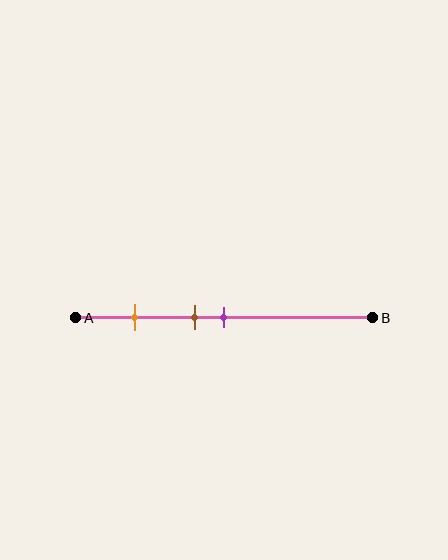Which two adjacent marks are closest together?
The brown and purple marks are the closest adjacent pair.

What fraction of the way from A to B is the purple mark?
The purple mark is approximately 50% (0.5) of the way from A to B.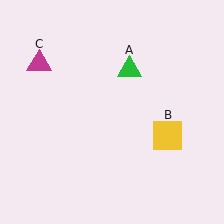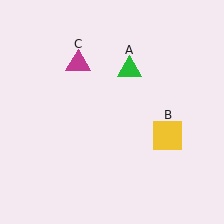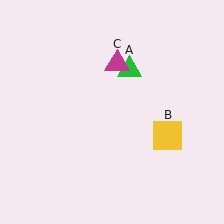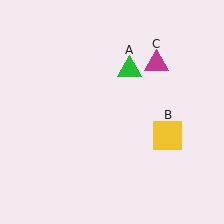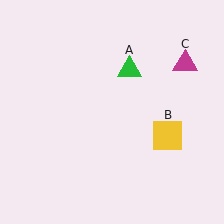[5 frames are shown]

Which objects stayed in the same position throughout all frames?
Green triangle (object A) and yellow square (object B) remained stationary.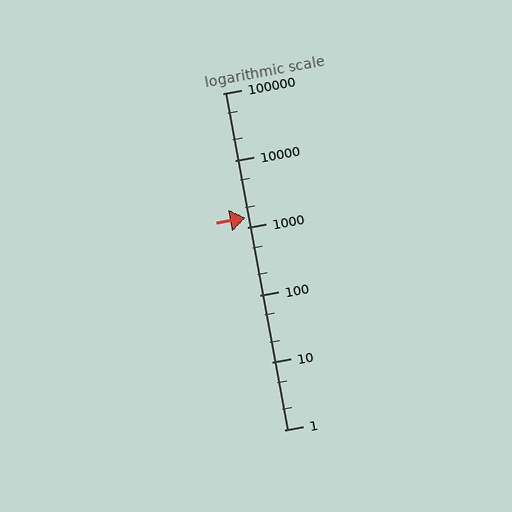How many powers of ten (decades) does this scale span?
The scale spans 5 decades, from 1 to 100000.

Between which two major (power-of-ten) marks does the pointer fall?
The pointer is between 1000 and 10000.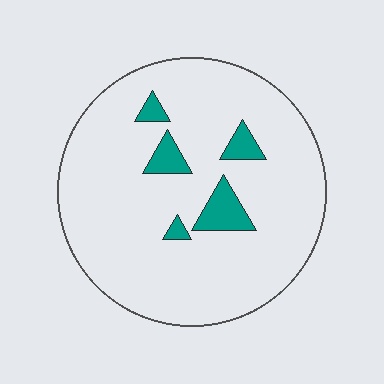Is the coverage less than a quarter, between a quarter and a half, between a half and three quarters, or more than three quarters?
Less than a quarter.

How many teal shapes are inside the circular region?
5.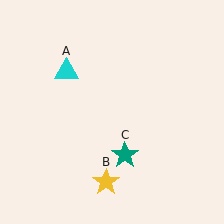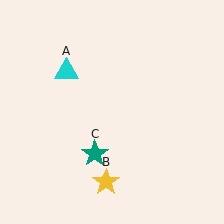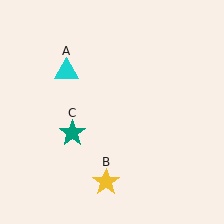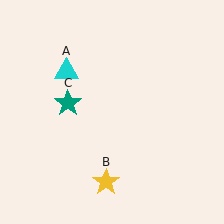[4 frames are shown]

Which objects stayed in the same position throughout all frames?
Cyan triangle (object A) and yellow star (object B) remained stationary.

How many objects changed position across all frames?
1 object changed position: teal star (object C).